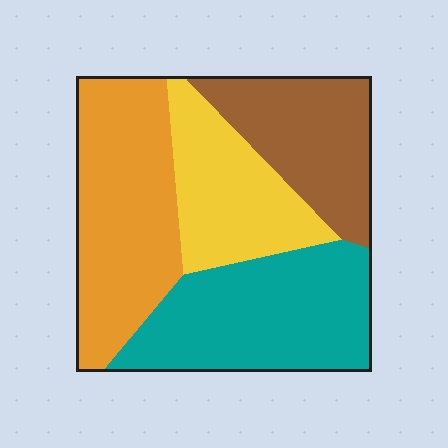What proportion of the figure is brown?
Brown takes up about one fifth (1/5) of the figure.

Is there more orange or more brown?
Orange.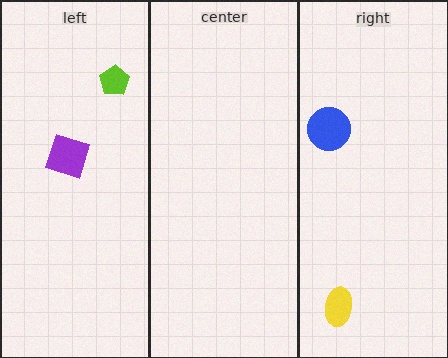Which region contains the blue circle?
The right region.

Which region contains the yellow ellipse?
The right region.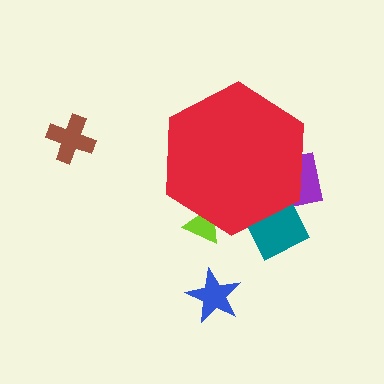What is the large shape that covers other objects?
A red hexagon.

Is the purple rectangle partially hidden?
Yes, the purple rectangle is partially hidden behind the red hexagon.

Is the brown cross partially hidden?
No, the brown cross is fully visible.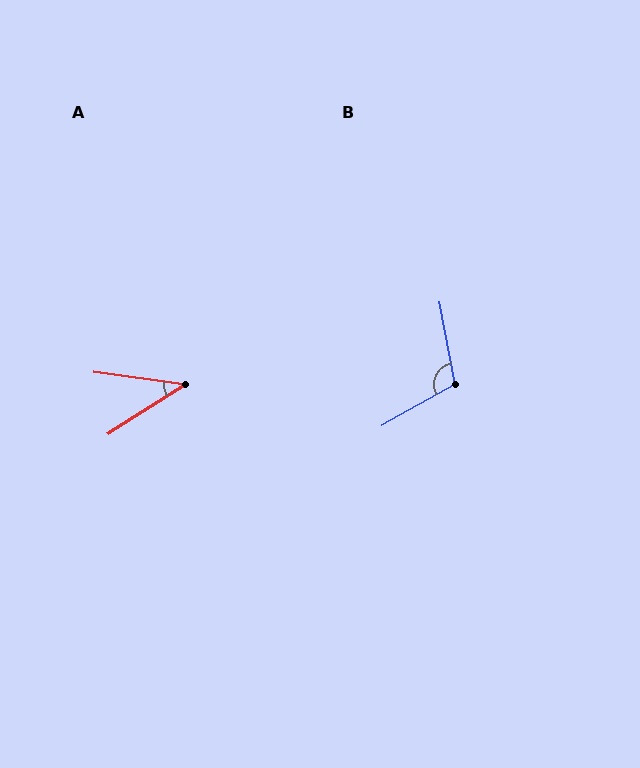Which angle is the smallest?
A, at approximately 41 degrees.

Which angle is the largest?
B, at approximately 108 degrees.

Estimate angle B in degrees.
Approximately 108 degrees.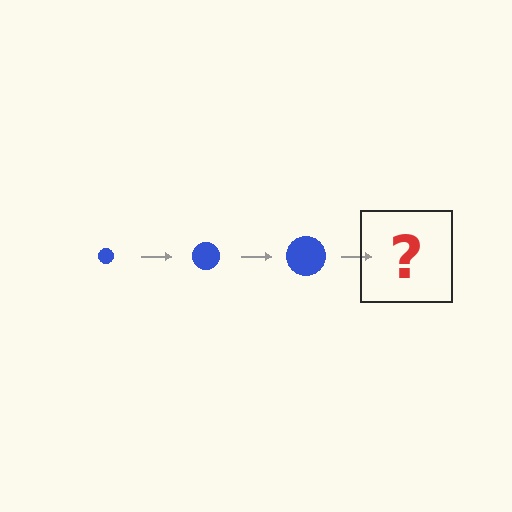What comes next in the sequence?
The next element should be a blue circle, larger than the previous one.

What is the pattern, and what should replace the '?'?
The pattern is that the circle gets progressively larger each step. The '?' should be a blue circle, larger than the previous one.